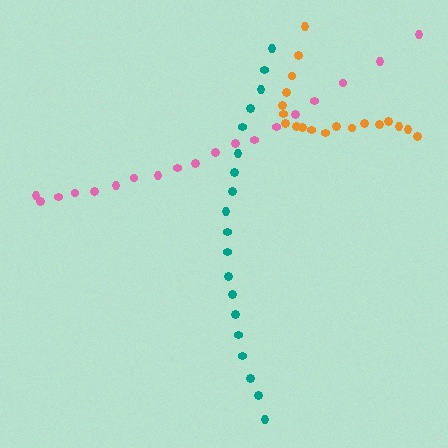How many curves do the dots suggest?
There are 3 distinct paths.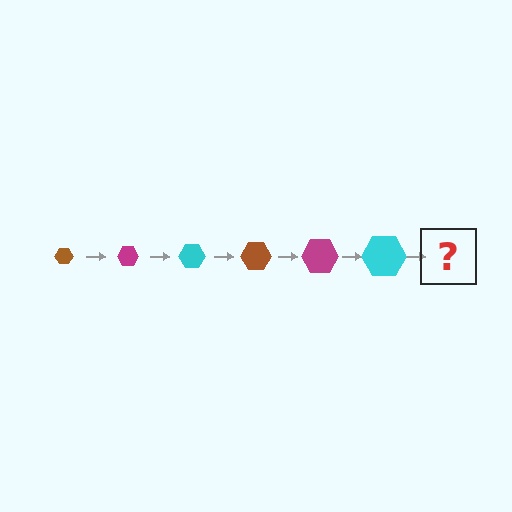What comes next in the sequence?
The next element should be a brown hexagon, larger than the previous one.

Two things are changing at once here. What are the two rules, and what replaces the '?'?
The two rules are that the hexagon grows larger each step and the color cycles through brown, magenta, and cyan. The '?' should be a brown hexagon, larger than the previous one.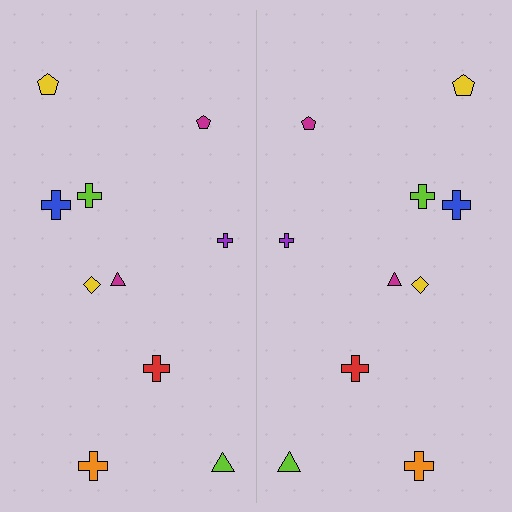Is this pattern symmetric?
Yes, this pattern has bilateral (reflection) symmetry.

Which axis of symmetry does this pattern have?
The pattern has a vertical axis of symmetry running through the center of the image.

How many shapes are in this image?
There are 20 shapes in this image.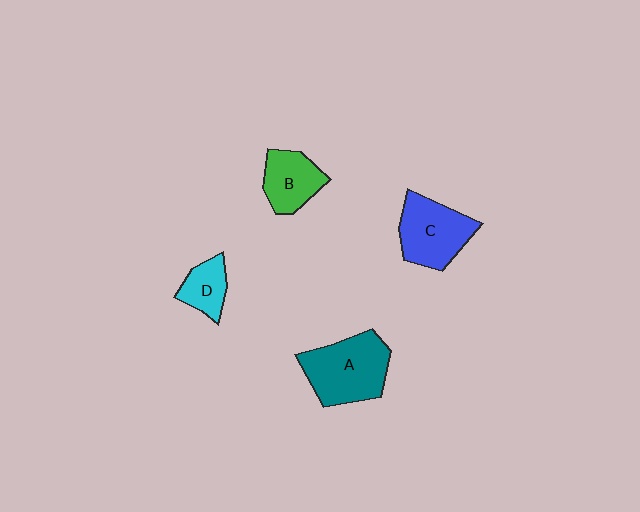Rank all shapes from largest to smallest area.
From largest to smallest: A (teal), C (blue), B (green), D (cyan).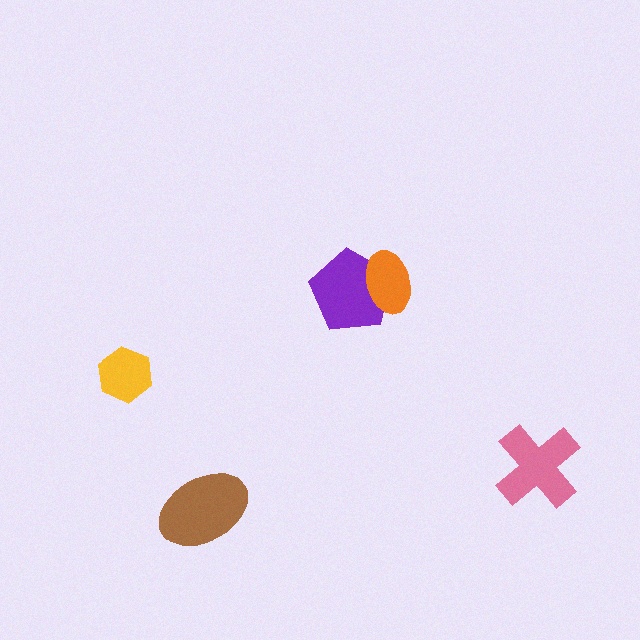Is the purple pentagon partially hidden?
Yes, it is partially covered by another shape.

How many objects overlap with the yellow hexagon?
0 objects overlap with the yellow hexagon.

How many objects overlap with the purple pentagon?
1 object overlaps with the purple pentagon.